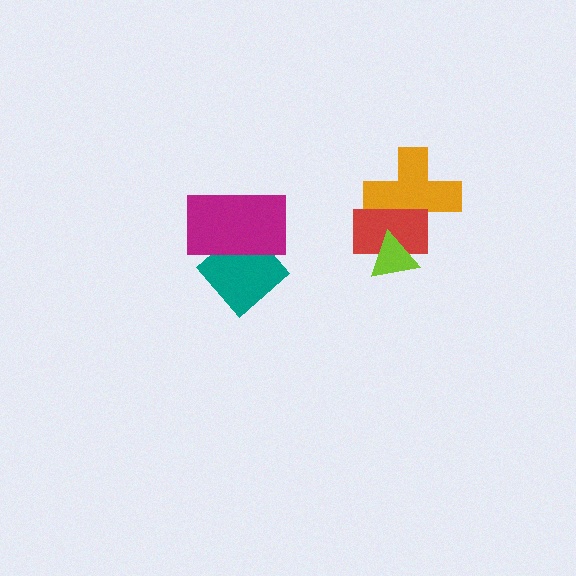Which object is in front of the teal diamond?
The magenta rectangle is in front of the teal diamond.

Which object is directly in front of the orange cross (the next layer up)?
The red rectangle is directly in front of the orange cross.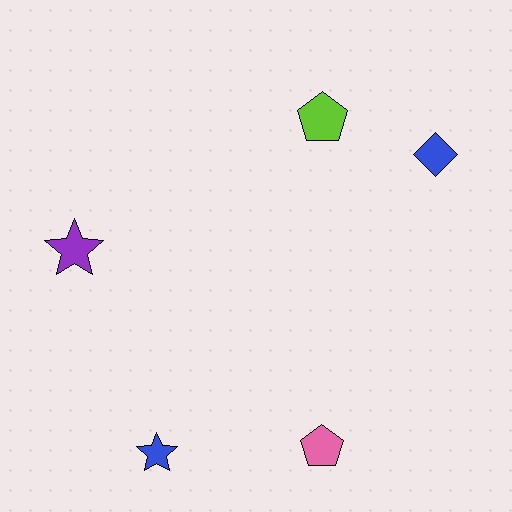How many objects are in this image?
There are 5 objects.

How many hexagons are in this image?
There are no hexagons.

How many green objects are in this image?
There are no green objects.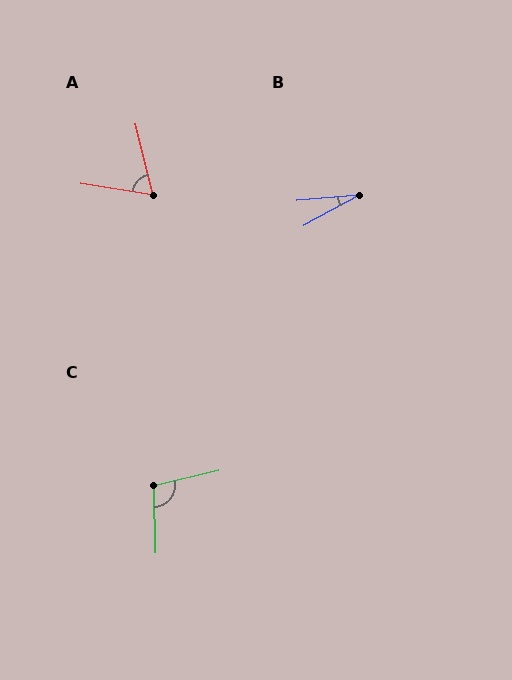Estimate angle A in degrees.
Approximately 67 degrees.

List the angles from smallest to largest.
B (24°), A (67°), C (102°).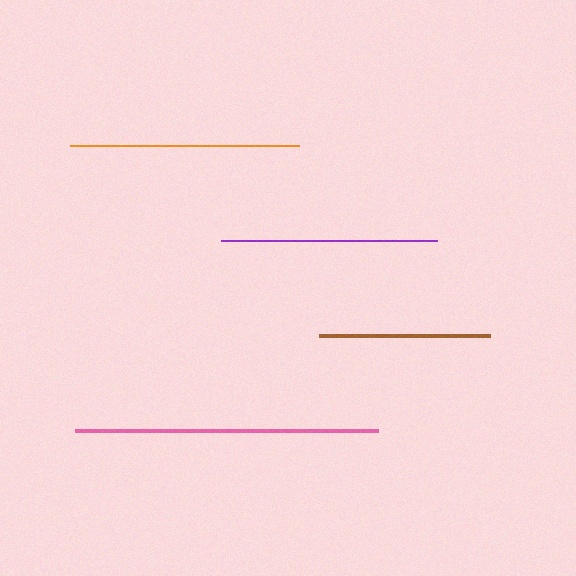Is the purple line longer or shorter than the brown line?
The purple line is longer than the brown line.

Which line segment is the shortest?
The brown line is the shortest at approximately 171 pixels.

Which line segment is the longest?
The pink line is the longest at approximately 303 pixels.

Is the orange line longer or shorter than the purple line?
The orange line is longer than the purple line.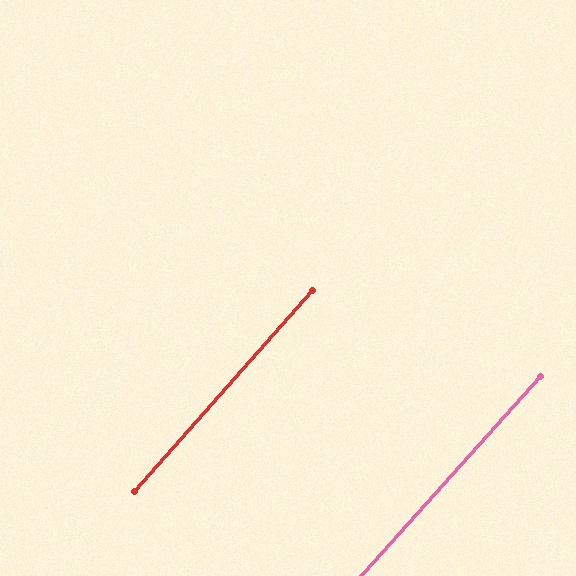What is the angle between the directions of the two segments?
Approximately 0 degrees.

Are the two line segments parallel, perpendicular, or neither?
Parallel — their directions differ by only 0.5°.